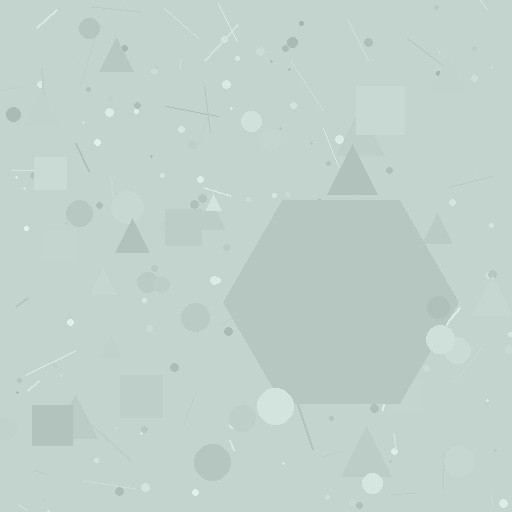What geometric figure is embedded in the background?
A hexagon is embedded in the background.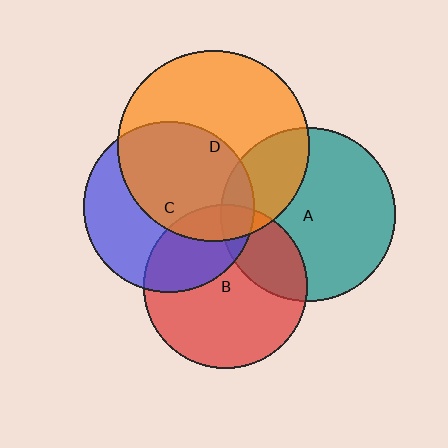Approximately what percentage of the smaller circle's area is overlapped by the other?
Approximately 10%.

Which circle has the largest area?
Circle D (orange).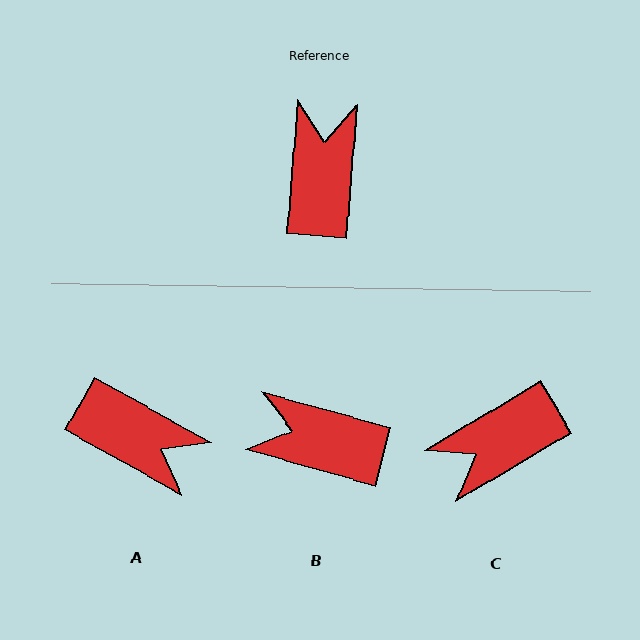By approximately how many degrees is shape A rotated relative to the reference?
Approximately 114 degrees clockwise.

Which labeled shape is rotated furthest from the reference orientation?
C, about 125 degrees away.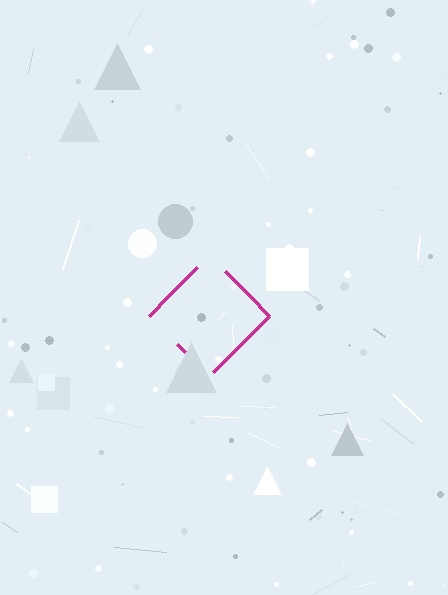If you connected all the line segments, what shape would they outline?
They would outline a diamond.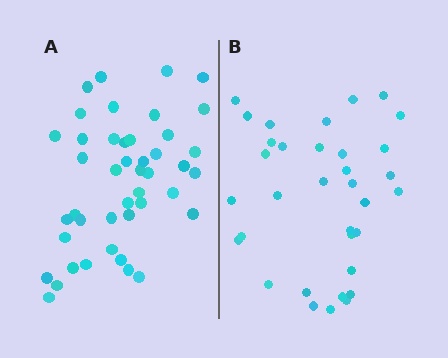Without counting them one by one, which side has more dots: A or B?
Region A (the left region) has more dots.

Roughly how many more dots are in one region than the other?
Region A has roughly 10 or so more dots than region B.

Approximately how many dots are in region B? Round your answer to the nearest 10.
About 30 dots. (The exact count is 34, which rounds to 30.)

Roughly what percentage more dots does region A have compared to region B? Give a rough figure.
About 30% more.